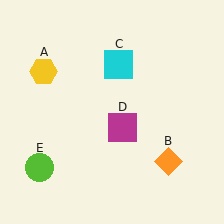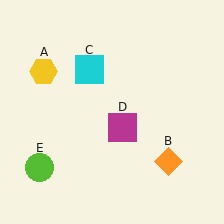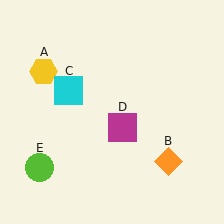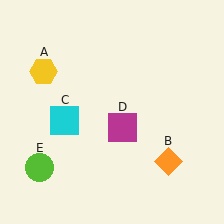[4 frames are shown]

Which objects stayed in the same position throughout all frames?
Yellow hexagon (object A) and orange diamond (object B) and magenta square (object D) and lime circle (object E) remained stationary.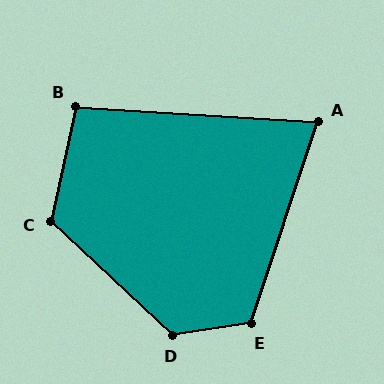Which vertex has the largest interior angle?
D, at approximately 129 degrees.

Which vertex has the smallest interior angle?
A, at approximately 75 degrees.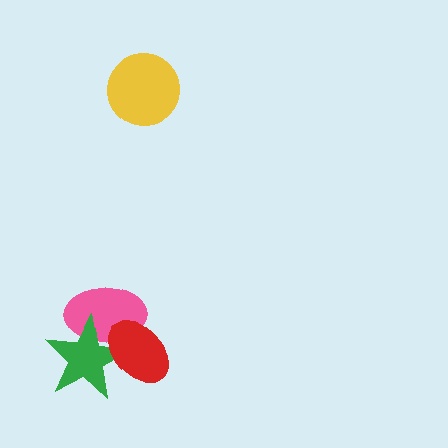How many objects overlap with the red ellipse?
2 objects overlap with the red ellipse.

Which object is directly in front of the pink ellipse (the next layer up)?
The green star is directly in front of the pink ellipse.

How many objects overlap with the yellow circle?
0 objects overlap with the yellow circle.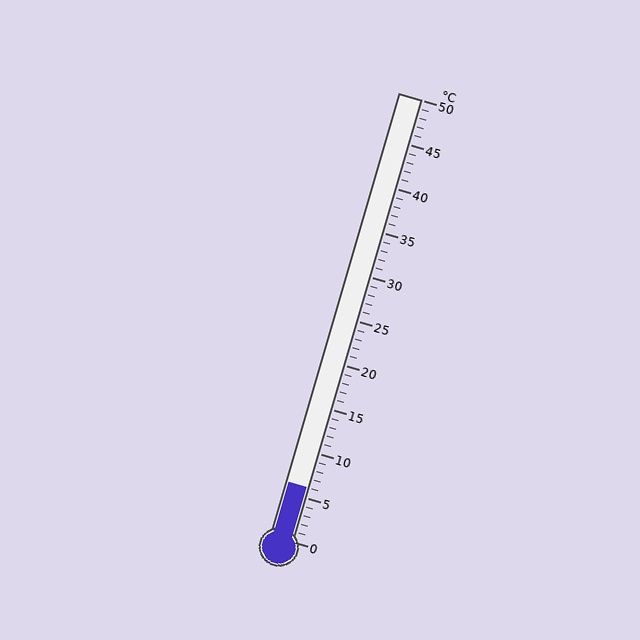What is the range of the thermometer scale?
The thermometer scale ranges from 0°C to 50°C.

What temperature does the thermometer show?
The thermometer shows approximately 6°C.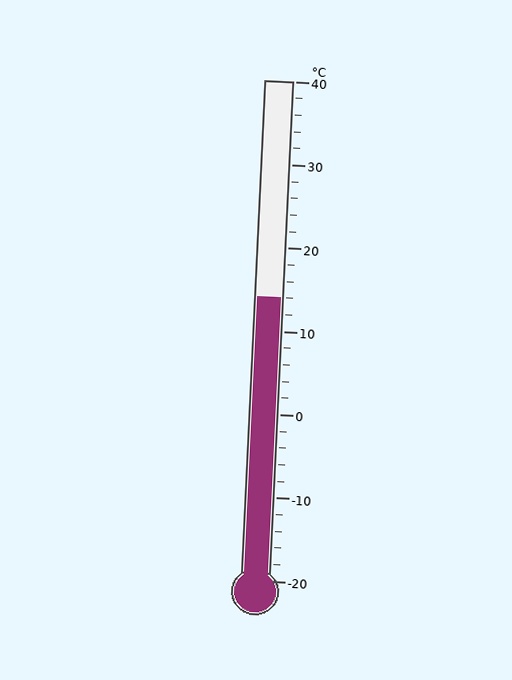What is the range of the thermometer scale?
The thermometer scale ranges from -20°C to 40°C.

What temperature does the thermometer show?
The thermometer shows approximately 14°C.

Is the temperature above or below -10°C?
The temperature is above -10°C.